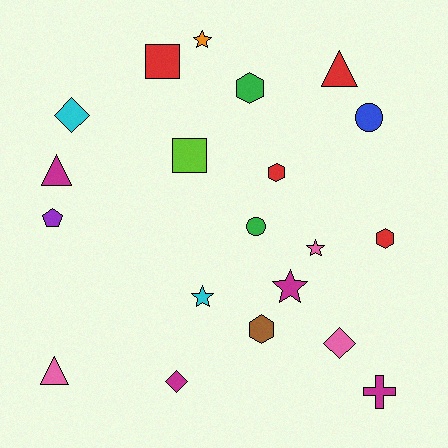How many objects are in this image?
There are 20 objects.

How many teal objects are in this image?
There are no teal objects.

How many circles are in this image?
There are 2 circles.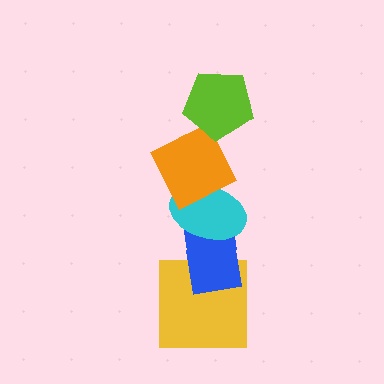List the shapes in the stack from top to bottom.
From top to bottom: the lime pentagon, the orange square, the cyan ellipse, the blue rectangle, the yellow square.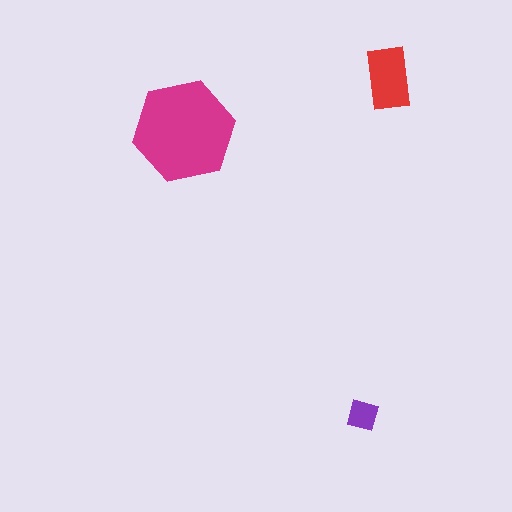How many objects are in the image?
There are 3 objects in the image.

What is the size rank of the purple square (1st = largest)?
3rd.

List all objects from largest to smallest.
The magenta hexagon, the red rectangle, the purple square.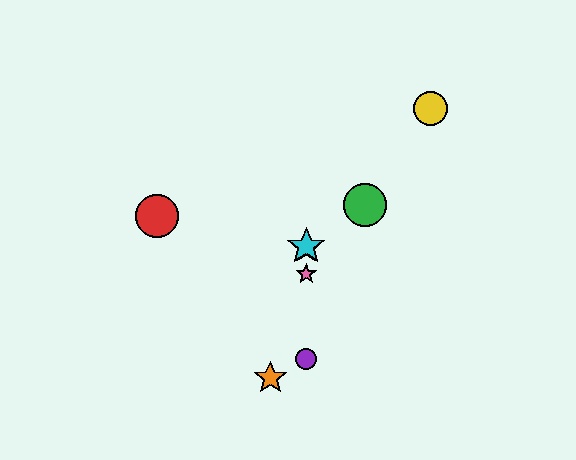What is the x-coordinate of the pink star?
The pink star is at x≈306.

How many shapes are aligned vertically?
4 shapes (the blue star, the purple circle, the cyan star, the pink star) are aligned vertically.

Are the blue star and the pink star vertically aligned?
Yes, both are at x≈306.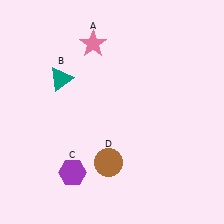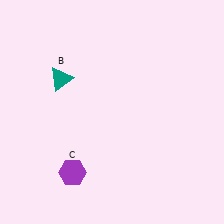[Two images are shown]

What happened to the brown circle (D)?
The brown circle (D) was removed in Image 2. It was in the bottom-left area of Image 1.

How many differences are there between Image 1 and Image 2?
There are 2 differences between the two images.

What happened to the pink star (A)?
The pink star (A) was removed in Image 2. It was in the top-left area of Image 1.